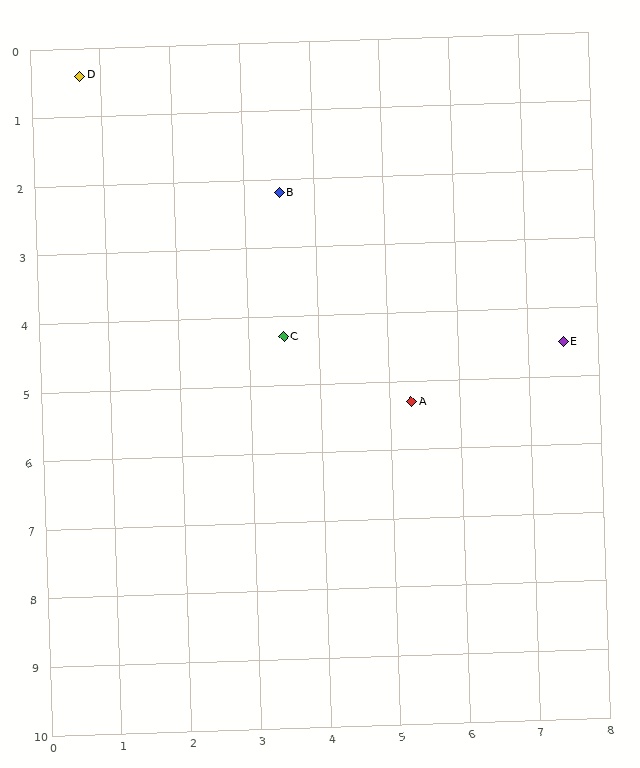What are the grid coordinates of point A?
Point A is at approximately (5.3, 5.3).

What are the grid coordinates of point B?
Point B is at approximately (3.5, 2.2).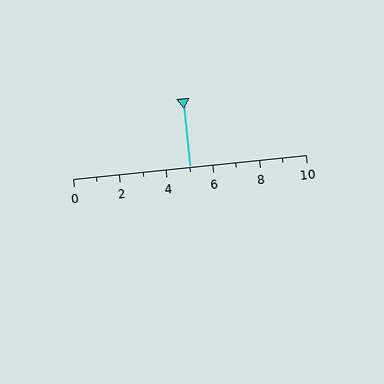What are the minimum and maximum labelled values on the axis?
The axis runs from 0 to 10.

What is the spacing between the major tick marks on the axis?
The major ticks are spaced 2 apart.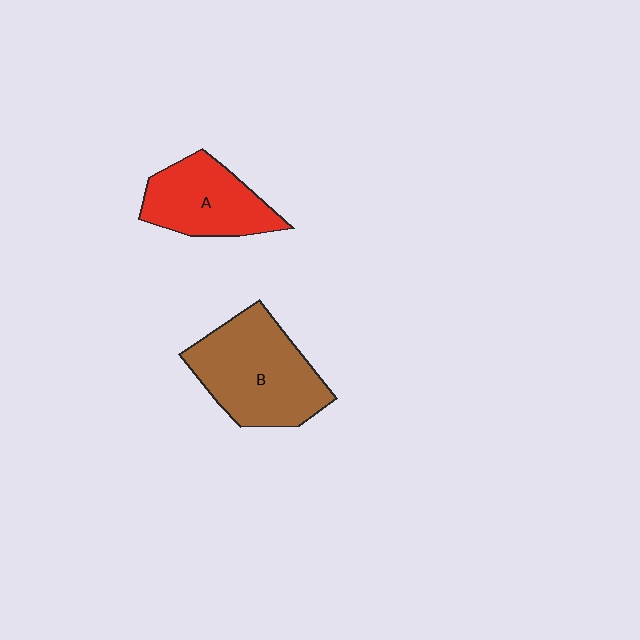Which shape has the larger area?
Shape B (brown).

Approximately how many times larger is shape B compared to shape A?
Approximately 1.4 times.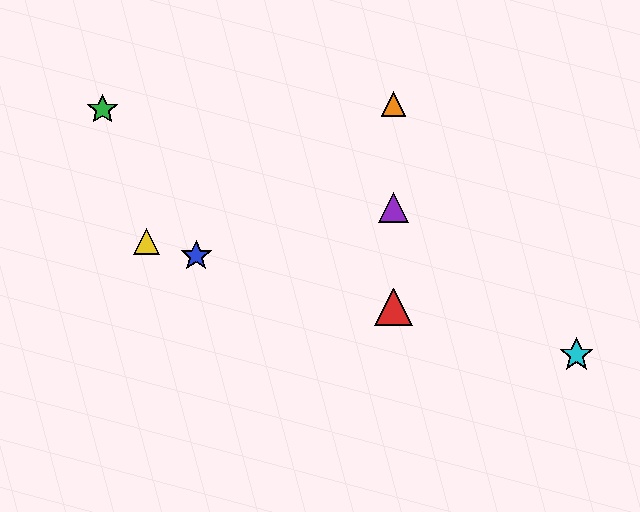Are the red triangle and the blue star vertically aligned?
No, the red triangle is at x≈394 and the blue star is at x≈196.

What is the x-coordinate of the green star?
The green star is at x≈103.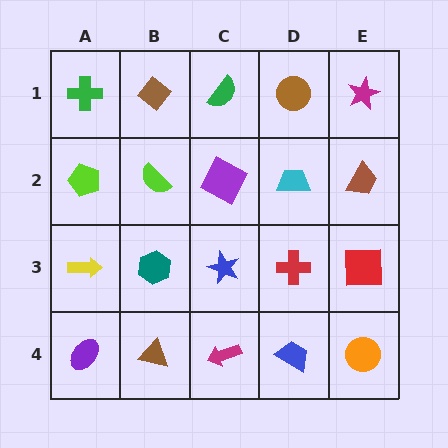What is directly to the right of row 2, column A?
A lime semicircle.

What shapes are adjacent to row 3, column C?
A purple square (row 2, column C), a magenta arrow (row 4, column C), a teal hexagon (row 3, column B), a red cross (row 3, column D).